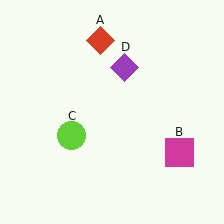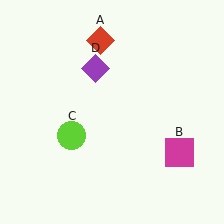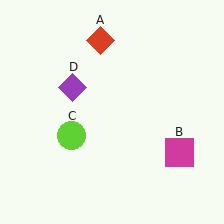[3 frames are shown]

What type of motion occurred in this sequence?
The purple diamond (object D) rotated counterclockwise around the center of the scene.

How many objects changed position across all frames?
1 object changed position: purple diamond (object D).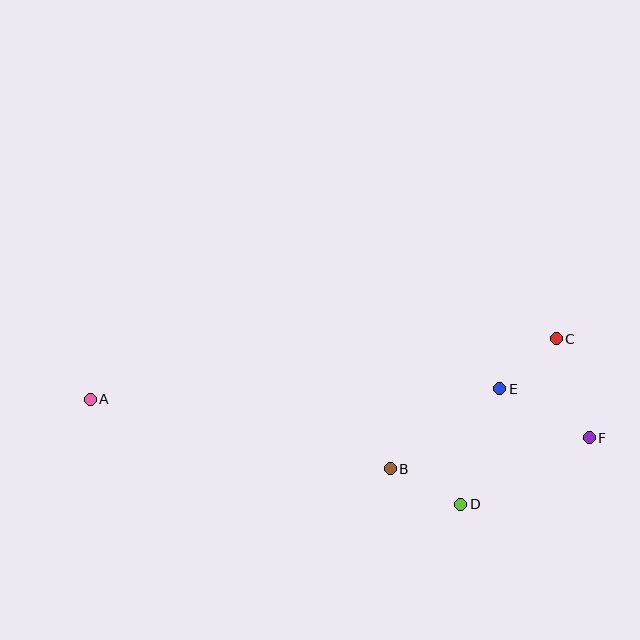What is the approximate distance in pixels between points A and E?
The distance between A and E is approximately 409 pixels.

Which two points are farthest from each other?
Points A and F are farthest from each other.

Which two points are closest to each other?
Points C and E are closest to each other.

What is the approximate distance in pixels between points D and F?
The distance between D and F is approximately 145 pixels.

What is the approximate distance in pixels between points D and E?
The distance between D and E is approximately 122 pixels.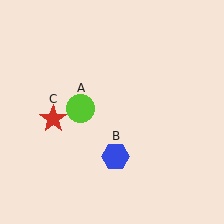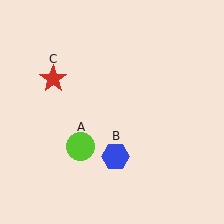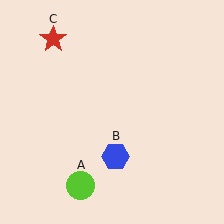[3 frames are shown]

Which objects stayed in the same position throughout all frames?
Blue hexagon (object B) remained stationary.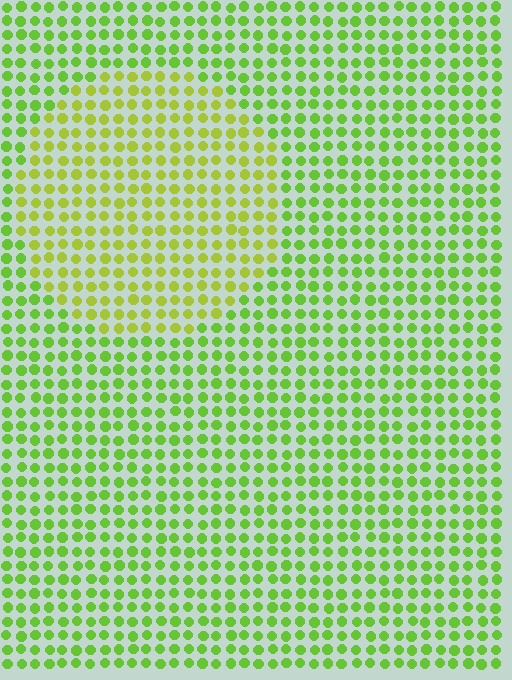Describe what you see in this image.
The image is filled with small lime elements in a uniform arrangement. A circle-shaped region is visible where the elements are tinted to a slightly different hue, forming a subtle color boundary.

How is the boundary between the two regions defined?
The boundary is defined purely by a slight shift in hue (about 26 degrees). Spacing, size, and orientation are identical on both sides.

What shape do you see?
I see a circle.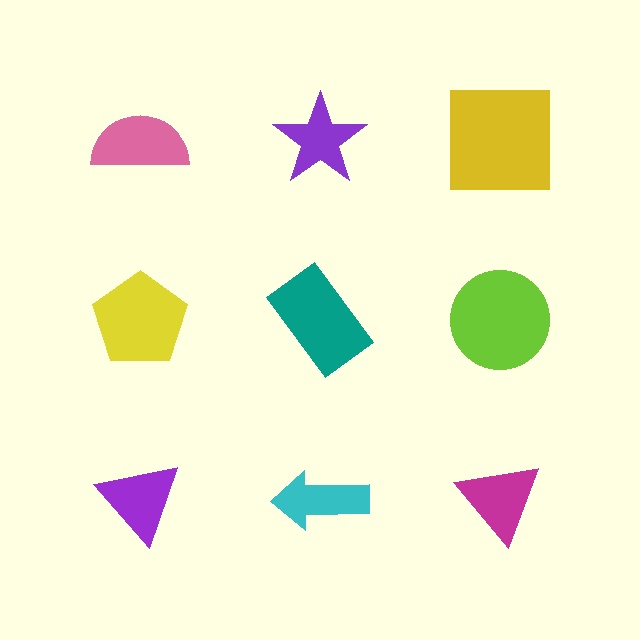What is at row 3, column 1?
A purple triangle.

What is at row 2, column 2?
A teal rectangle.